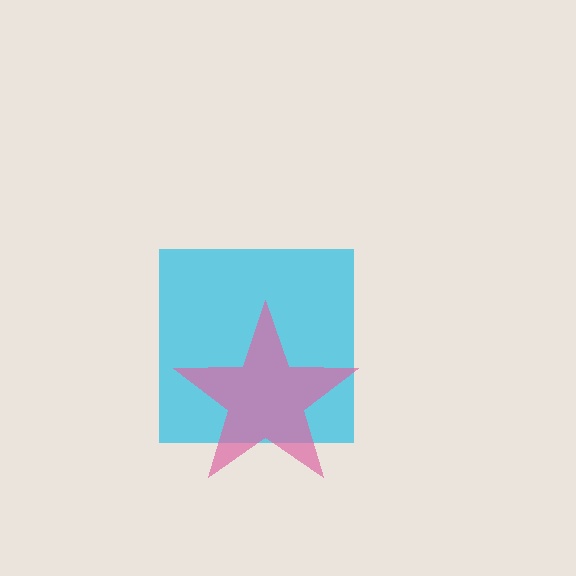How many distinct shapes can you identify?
There are 2 distinct shapes: a cyan square, a pink star.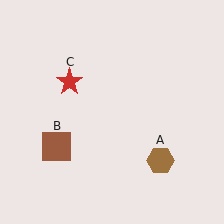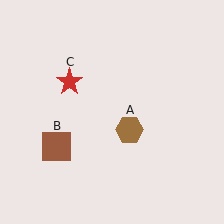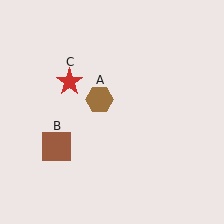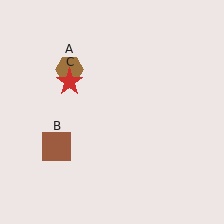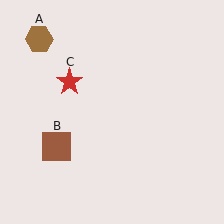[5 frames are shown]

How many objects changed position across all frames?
1 object changed position: brown hexagon (object A).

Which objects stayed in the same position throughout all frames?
Brown square (object B) and red star (object C) remained stationary.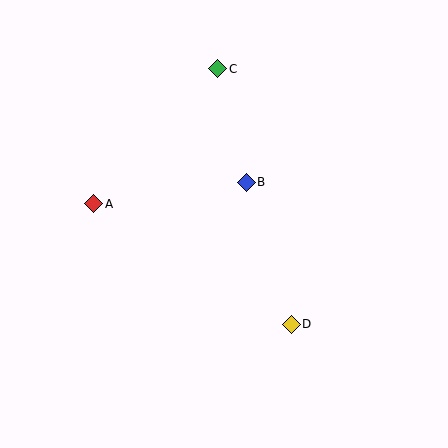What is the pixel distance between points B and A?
The distance between B and A is 154 pixels.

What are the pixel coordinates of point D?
Point D is at (291, 324).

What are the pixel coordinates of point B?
Point B is at (246, 183).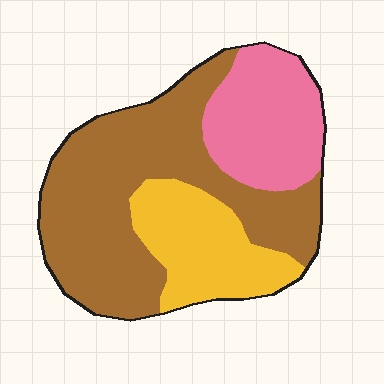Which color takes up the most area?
Brown, at roughly 55%.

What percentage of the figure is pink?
Pink takes up about one quarter (1/4) of the figure.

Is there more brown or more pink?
Brown.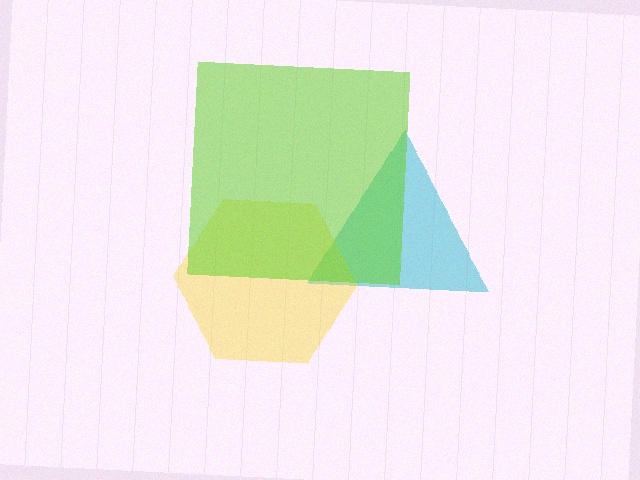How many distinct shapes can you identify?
There are 3 distinct shapes: a cyan triangle, a yellow hexagon, a lime square.